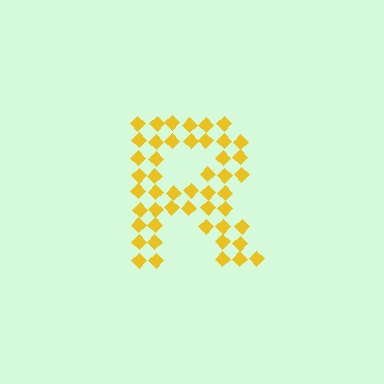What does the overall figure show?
The overall figure shows the letter R.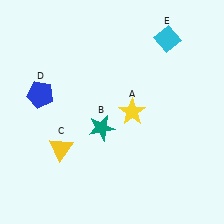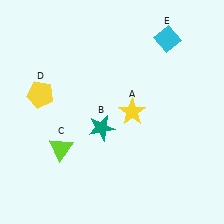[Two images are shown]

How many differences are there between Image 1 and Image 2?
There are 2 differences between the two images.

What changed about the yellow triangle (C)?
In Image 1, C is yellow. In Image 2, it changed to lime.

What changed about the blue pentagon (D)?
In Image 1, D is blue. In Image 2, it changed to yellow.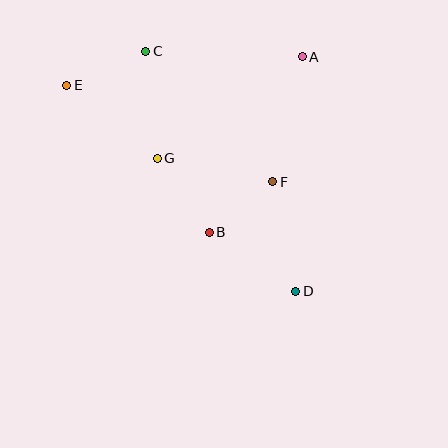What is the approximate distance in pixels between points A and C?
The distance between A and C is approximately 157 pixels.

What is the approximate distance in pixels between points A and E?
The distance between A and E is approximately 237 pixels.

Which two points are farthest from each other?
Points D and E are farthest from each other.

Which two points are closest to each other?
Points B and F are closest to each other.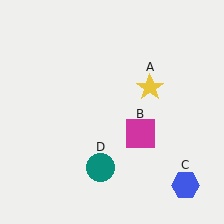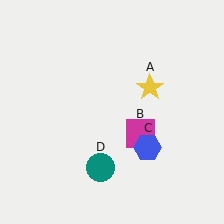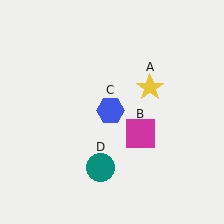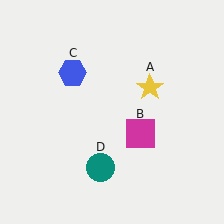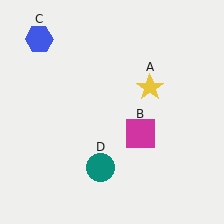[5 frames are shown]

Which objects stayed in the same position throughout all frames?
Yellow star (object A) and magenta square (object B) and teal circle (object D) remained stationary.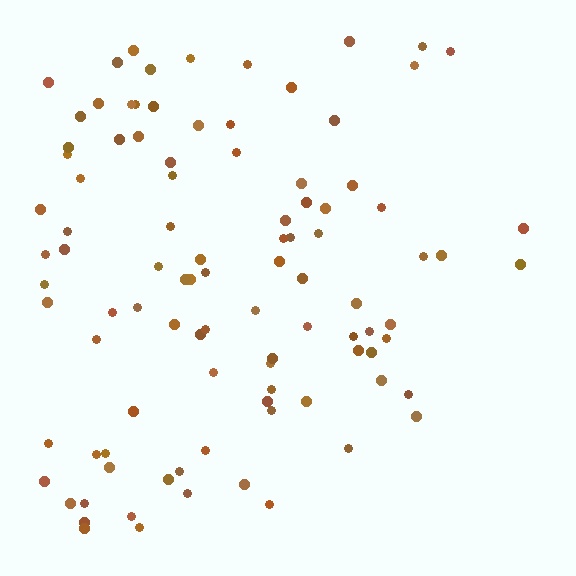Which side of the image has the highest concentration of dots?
The left.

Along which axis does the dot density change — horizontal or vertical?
Horizontal.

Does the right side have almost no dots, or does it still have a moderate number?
Still a moderate number, just noticeably fewer than the left.